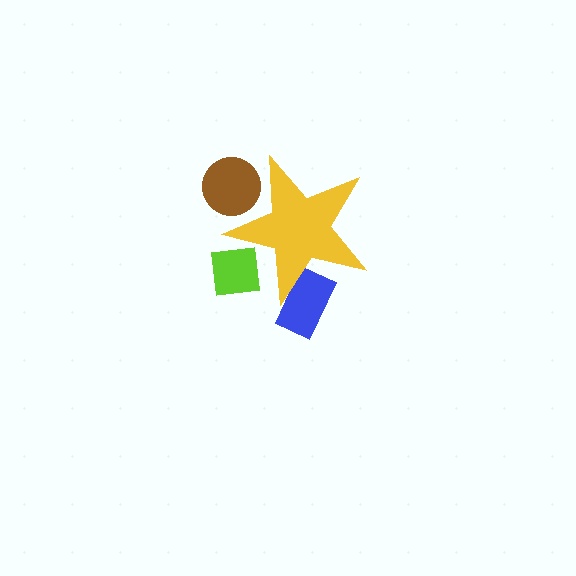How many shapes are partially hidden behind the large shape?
3 shapes are partially hidden.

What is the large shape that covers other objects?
A yellow star.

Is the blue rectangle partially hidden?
Yes, the blue rectangle is partially hidden behind the yellow star.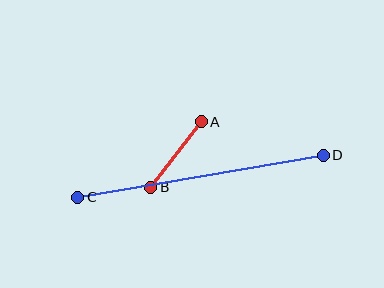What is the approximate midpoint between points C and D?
The midpoint is at approximately (200, 176) pixels.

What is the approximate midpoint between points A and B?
The midpoint is at approximately (176, 154) pixels.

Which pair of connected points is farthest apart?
Points C and D are farthest apart.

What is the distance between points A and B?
The distance is approximately 83 pixels.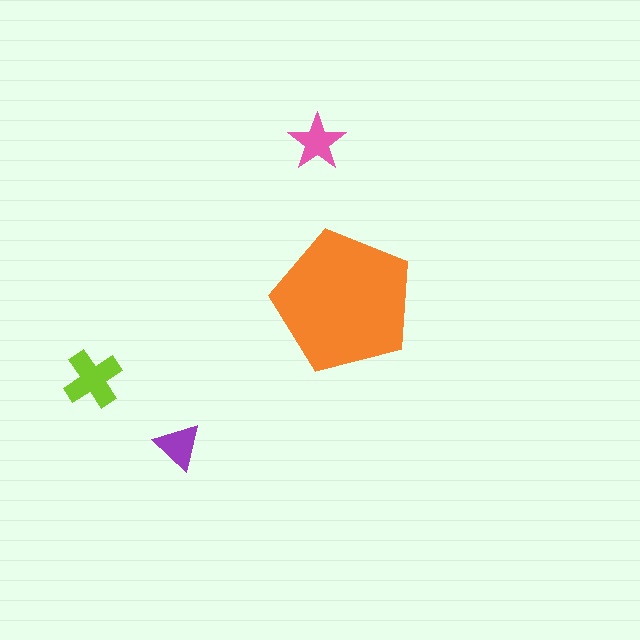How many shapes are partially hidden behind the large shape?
0 shapes are partially hidden.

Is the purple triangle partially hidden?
No, the purple triangle is fully visible.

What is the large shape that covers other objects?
An orange pentagon.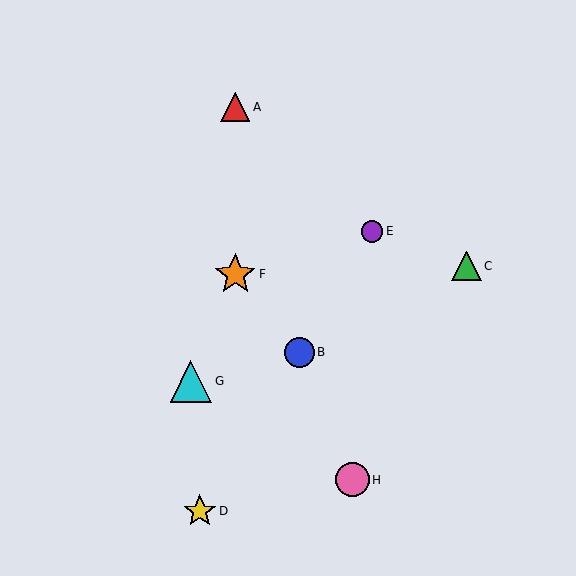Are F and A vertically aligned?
Yes, both are at x≈235.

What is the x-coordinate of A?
Object A is at x≈235.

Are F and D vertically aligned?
No, F is at x≈235 and D is at x≈200.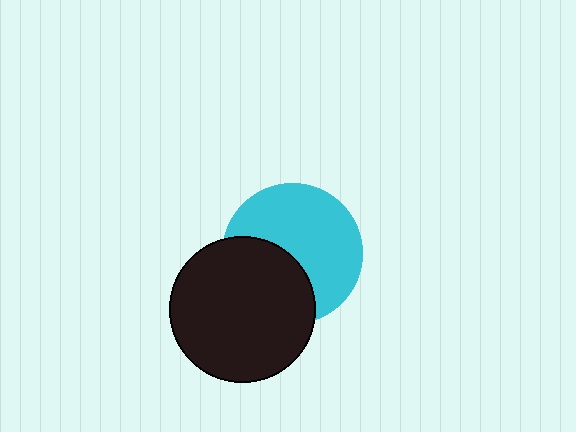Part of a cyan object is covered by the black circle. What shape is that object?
It is a circle.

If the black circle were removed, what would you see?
You would see the complete cyan circle.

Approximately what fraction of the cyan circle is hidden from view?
Roughly 38% of the cyan circle is hidden behind the black circle.